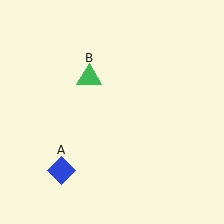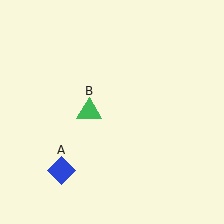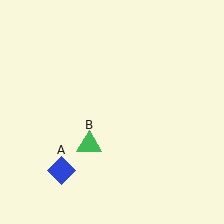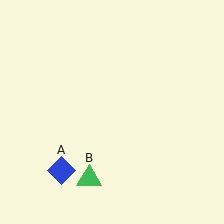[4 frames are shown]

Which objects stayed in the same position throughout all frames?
Blue diamond (object A) remained stationary.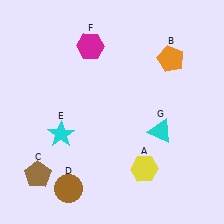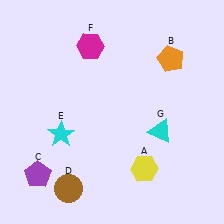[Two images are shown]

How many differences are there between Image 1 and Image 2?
There is 1 difference between the two images.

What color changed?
The pentagon (C) changed from brown in Image 1 to purple in Image 2.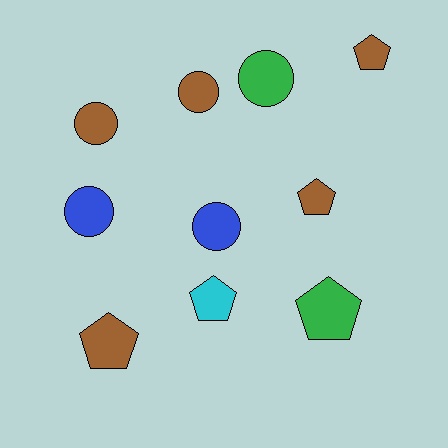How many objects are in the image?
There are 10 objects.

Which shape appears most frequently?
Circle, with 5 objects.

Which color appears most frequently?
Brown, with 5 objects.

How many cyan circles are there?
There are no cyan circles.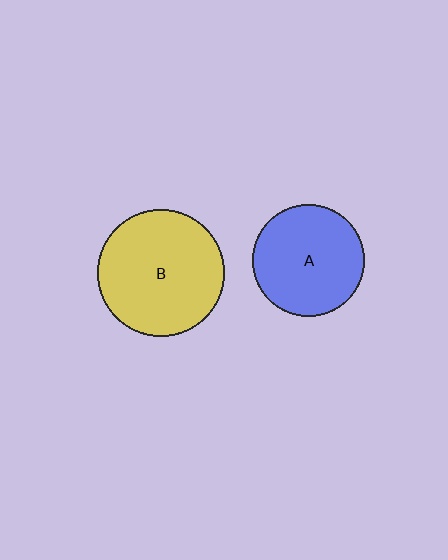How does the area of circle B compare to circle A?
Approximately 1.3 times.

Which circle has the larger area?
Circle B (yellow).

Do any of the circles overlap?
No, none of the circles overlap.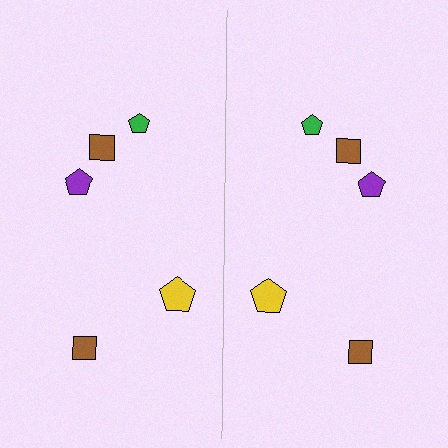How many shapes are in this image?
There are 10 shapes in this image.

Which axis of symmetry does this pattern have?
The pattern has a vertical axis of symmetry running through the center of the image.